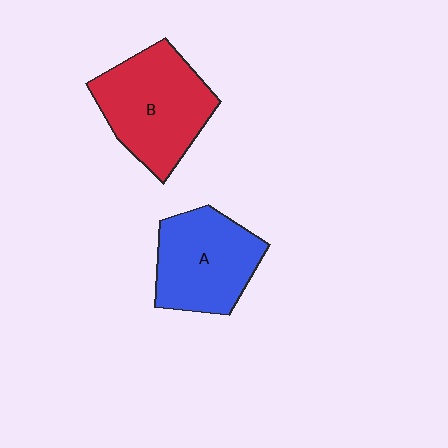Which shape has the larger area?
Shape B (red).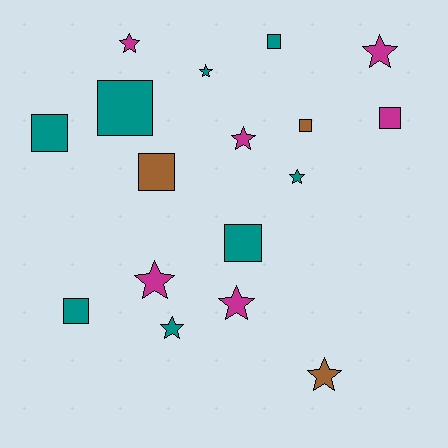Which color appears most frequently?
Teal, with 8 objects.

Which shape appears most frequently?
Star, with 9 objects.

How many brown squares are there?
There are 2 brown squares.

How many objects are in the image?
There are 17 objects.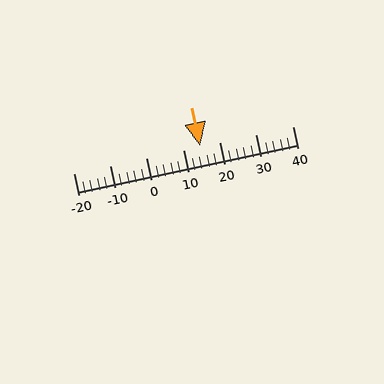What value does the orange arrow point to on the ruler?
The orange arrow points to approximately 15.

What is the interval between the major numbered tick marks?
The major tick marks are spaced 10 units apart.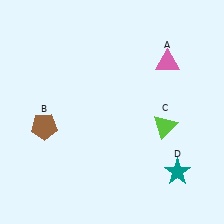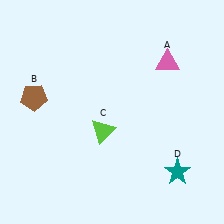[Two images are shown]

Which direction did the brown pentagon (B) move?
The brown pentagon (B) moved up.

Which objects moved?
The objects that moved are: the brown pentagon (B), the lime triangle (C).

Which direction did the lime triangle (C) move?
The lime triangle (C) moved left.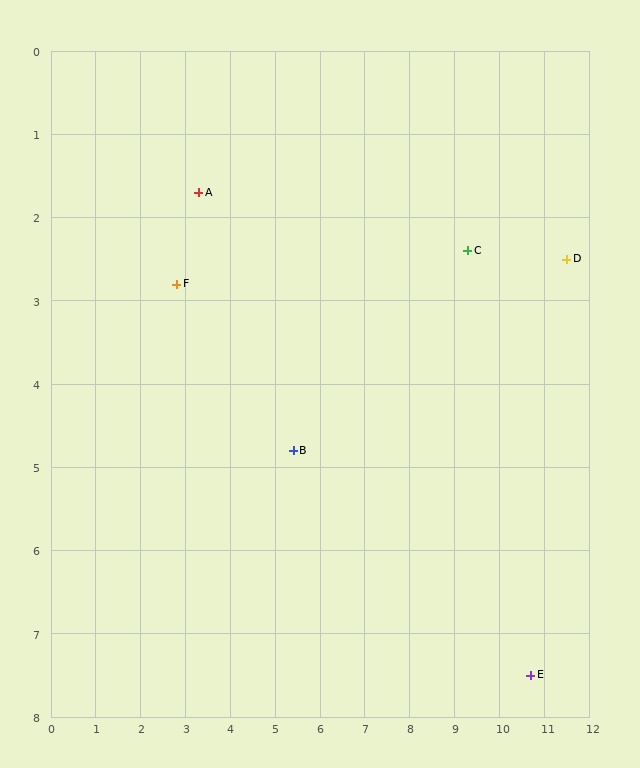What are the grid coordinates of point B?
Point B is at approximately (5.4, 4.8).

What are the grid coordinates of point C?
Point C is at approximately (9.3, 2.4).